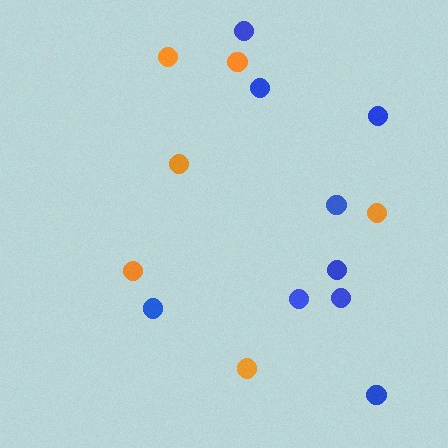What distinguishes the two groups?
There are 2 groups: one group of blue circles (9) and one group of orange circles (6).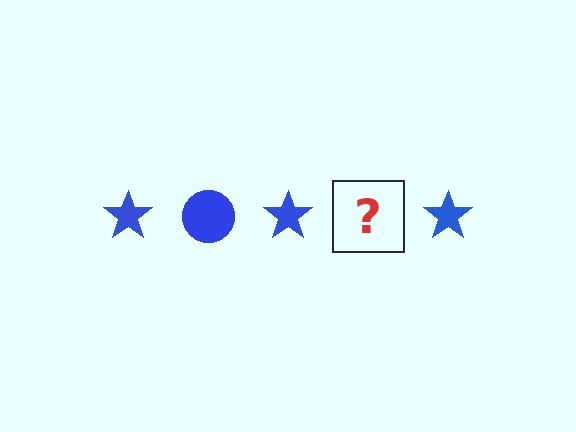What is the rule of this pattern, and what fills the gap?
The rule is that the pattern cycles through star, circle shapes in blue. The gap should be filled with a blue circle.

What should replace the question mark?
The question mark should be replaced with a blue circle.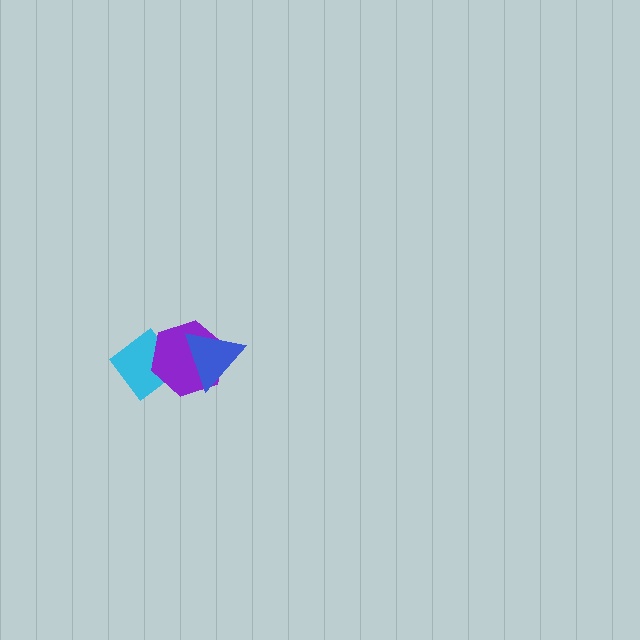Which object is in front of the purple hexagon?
The blue triangle is in front of the purple hexagon.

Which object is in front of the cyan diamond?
The purple hexagon is in front of the cyan diamond.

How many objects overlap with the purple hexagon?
2 objects overlap with the purple hexagon.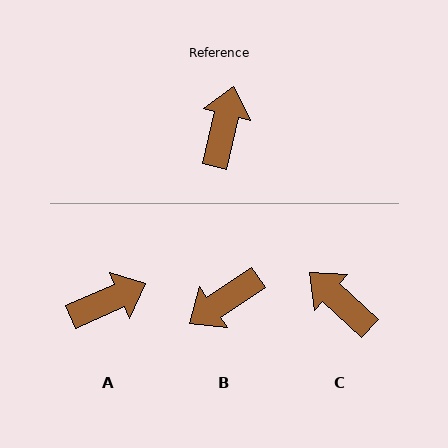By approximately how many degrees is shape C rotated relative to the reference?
Approximately 61 degrees counter-clockwise.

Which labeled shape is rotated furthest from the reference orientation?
B, about 138 degrees away.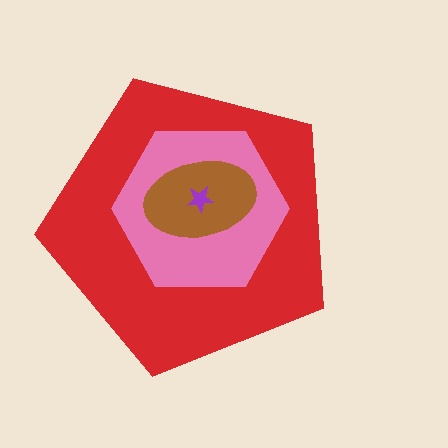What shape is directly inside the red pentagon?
The pink hexagon.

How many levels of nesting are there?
4.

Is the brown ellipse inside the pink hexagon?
Yes.